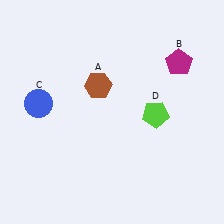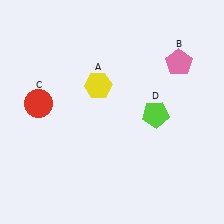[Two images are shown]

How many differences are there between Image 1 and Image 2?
There are 3 differences between the two images.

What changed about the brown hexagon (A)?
In Image 1, A is brown. In Image 2, it changed to yellow.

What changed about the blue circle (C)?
In Image 1, C is blue. In Image 2, it changed to red.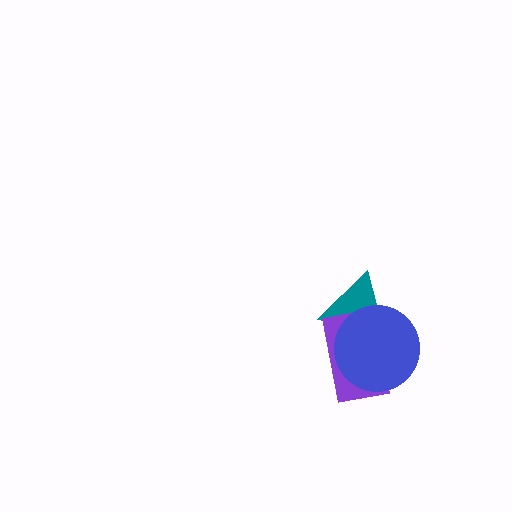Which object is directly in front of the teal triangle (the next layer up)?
The purple rectangle is directly in front of the teal triangle.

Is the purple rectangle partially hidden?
Yes, it is partially covered by another shape.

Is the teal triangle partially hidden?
Yes, it is partially covered by another shape.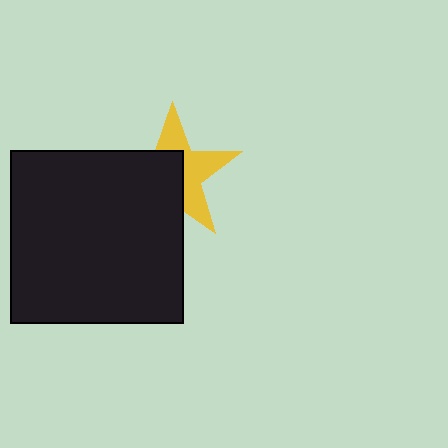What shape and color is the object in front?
The object in front is a black square.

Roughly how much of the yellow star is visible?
About half of it is visible (roughly 47%).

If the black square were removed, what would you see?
You would see the complete yellow star.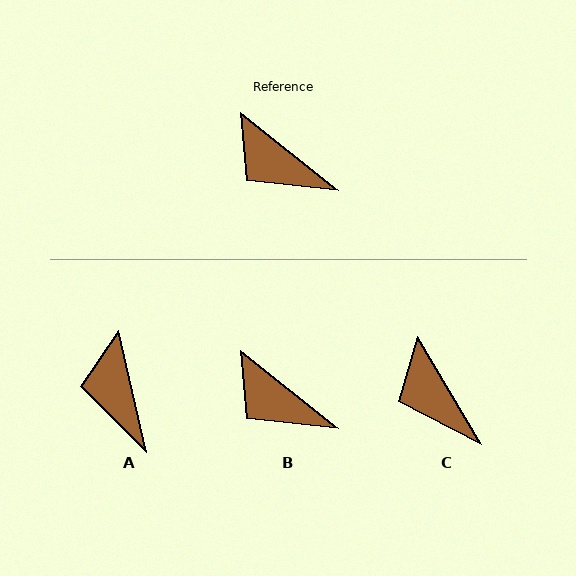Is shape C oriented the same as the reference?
No, it is off by about 21 degrees.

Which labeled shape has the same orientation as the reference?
B.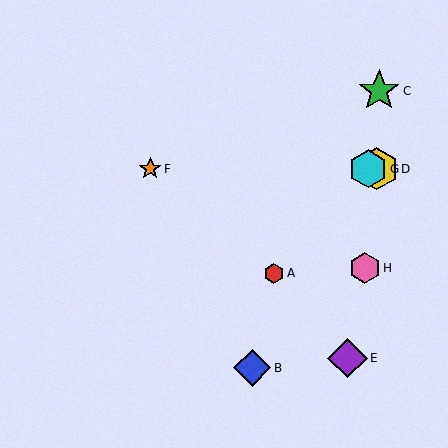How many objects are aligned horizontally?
3 objects (D, F, G) are aligned horizontally.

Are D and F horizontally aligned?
Yes, both are at y≈169.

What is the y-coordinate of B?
Object B is at y≈368.